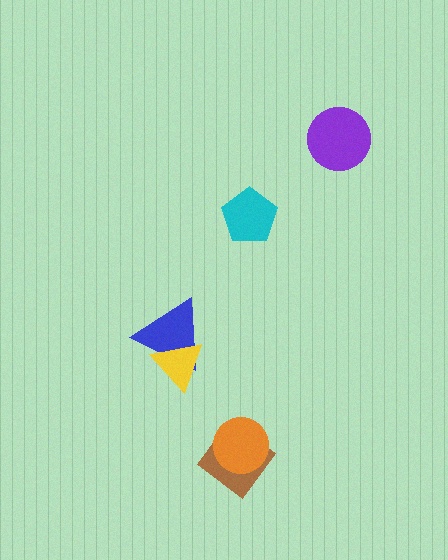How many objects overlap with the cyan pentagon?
0 objects overlap with the cyan pentagon.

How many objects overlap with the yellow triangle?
1 object overlaps with the yellow triangle.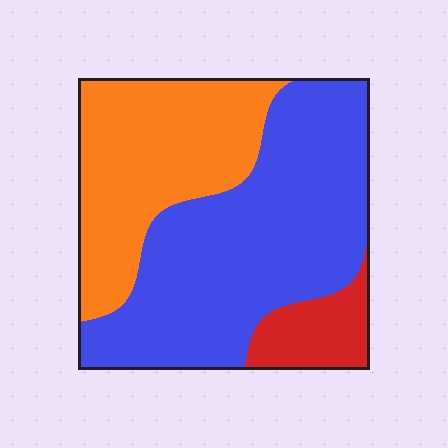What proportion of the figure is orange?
Orange covers about 35% of the figure.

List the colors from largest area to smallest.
From largest to smallest: blue, orange, red.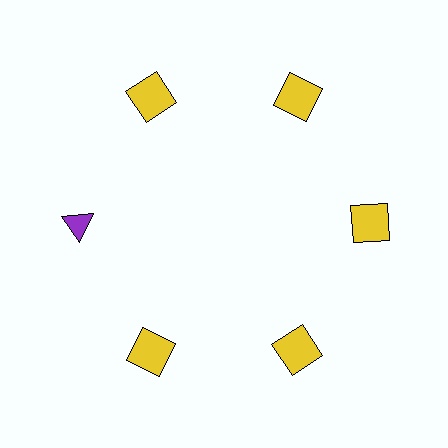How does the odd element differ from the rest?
It differs in both color (purple instead of yellow) and shape (triangle instead of square).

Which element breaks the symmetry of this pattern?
The purple triangle at roughly the 9 o'clock position breaks the symmetry. All other shapes are yellow squares.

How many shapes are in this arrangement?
There are 6 shapes arranged in a ring pattern.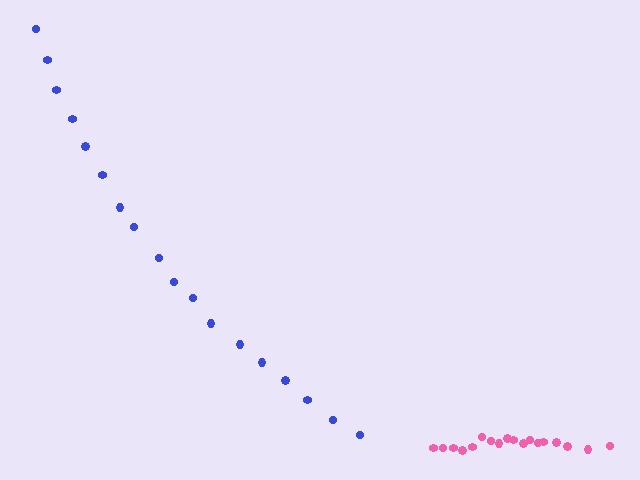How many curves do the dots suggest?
There are 2 distinct paths.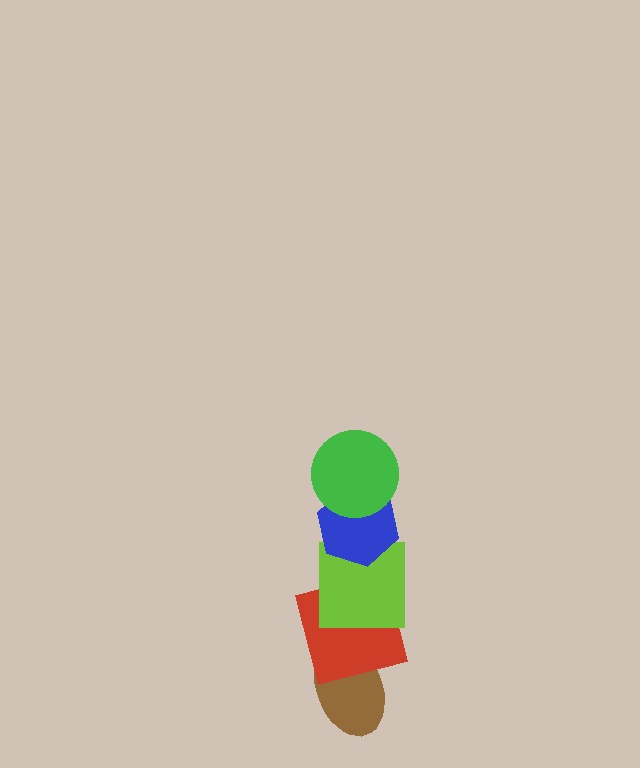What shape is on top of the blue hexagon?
The green circle is on top of the blue hexagon.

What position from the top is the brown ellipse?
The brown ellipse is 5th from the top.